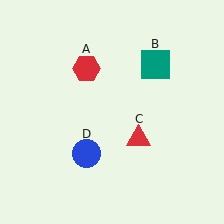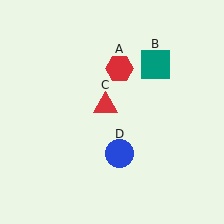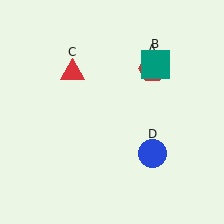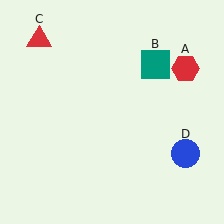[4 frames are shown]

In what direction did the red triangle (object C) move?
The red triangle (object C) moved up and to the left.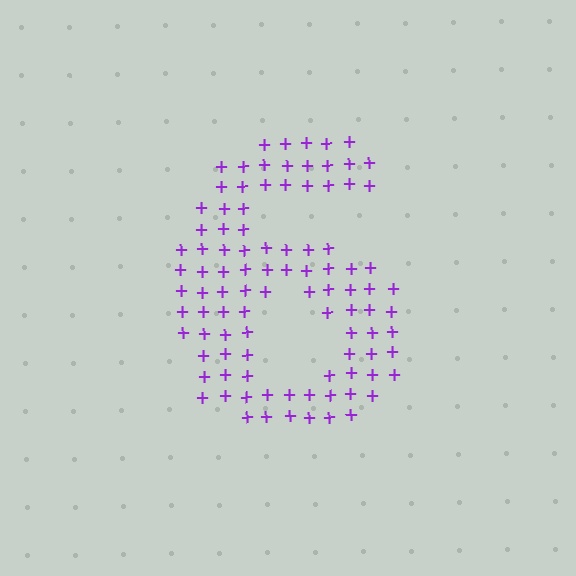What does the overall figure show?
The overall figure shows the digit 6.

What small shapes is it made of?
It is made of small plus signs.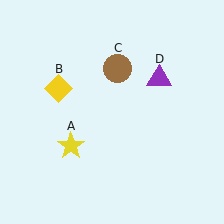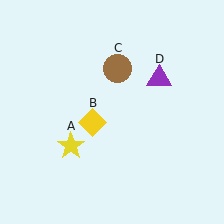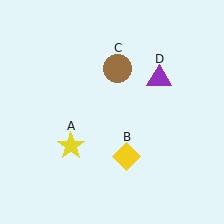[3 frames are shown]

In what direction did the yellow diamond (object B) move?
The yellow diamond (object B) moved down and to the right.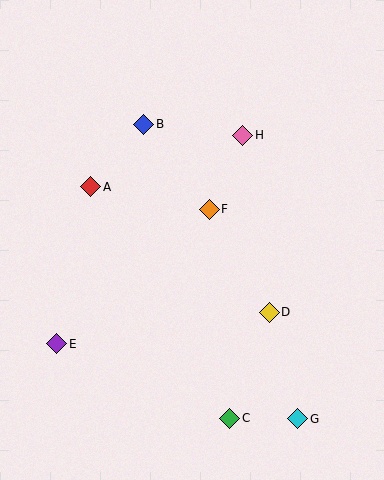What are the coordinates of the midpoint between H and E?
The midpoint between H and E is at (150, 240).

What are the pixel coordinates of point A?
Point A is at (91, 187).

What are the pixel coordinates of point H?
Point H is at (243, 135).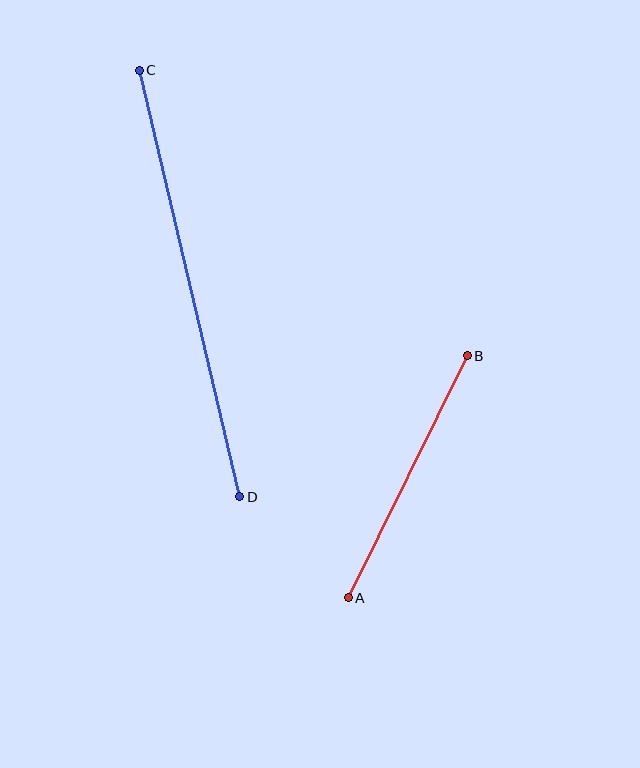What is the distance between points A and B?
The distance is approximately 270 pixels.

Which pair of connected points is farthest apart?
Points C and D are farthest apart.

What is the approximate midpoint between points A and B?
The midpoint is at approximately (408, 477) pixels.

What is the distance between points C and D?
The distance is approximately 438 pixels.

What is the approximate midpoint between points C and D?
The midpoint is at approximately (190, 283) pixels.